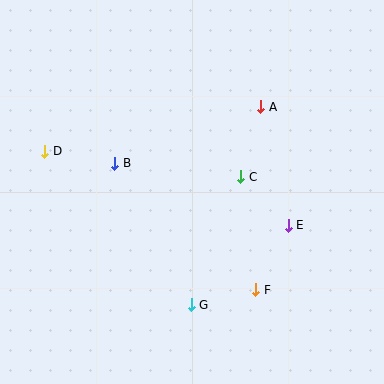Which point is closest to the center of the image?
Point C at (241, 177) is closest to the center.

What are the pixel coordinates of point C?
Point C is at (241, 177).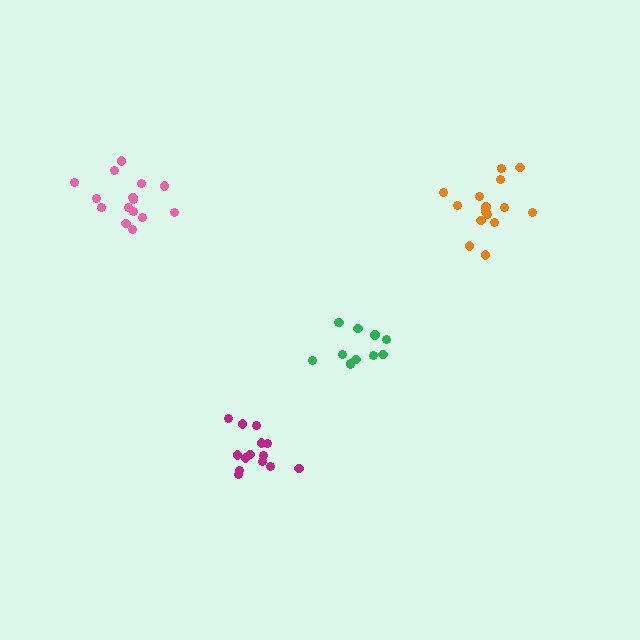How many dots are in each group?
Group 1: 15 dots, Group 2: 14 dots, Group 3: 15 dots, Group 4: 12 dots (56 total).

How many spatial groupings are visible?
There are 4 spatial groupings.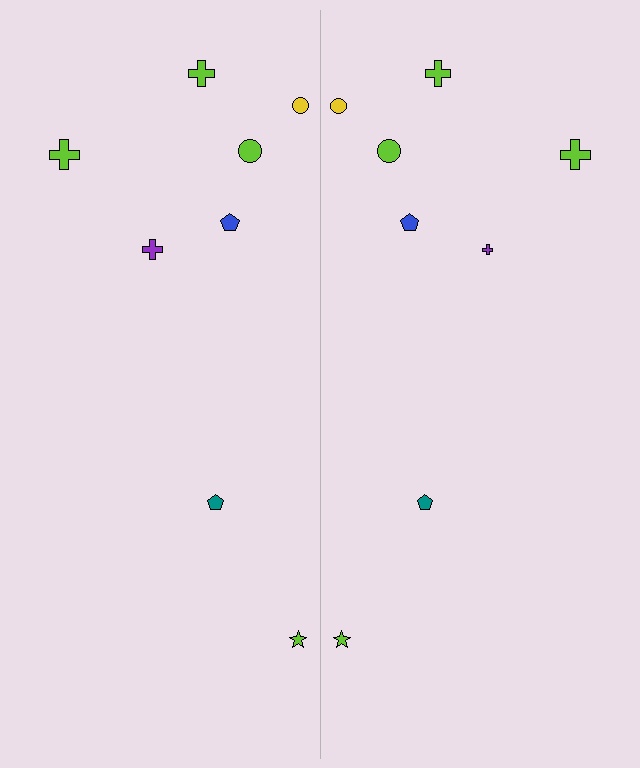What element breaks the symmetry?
The purple cross on the right side has a different size than its mirror counterpart.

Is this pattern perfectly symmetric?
No, the pattern is not perfectly symmetric. The purple cross on the right side has a different size than its mirror counterpart.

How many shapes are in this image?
There are 16 shapes in this image.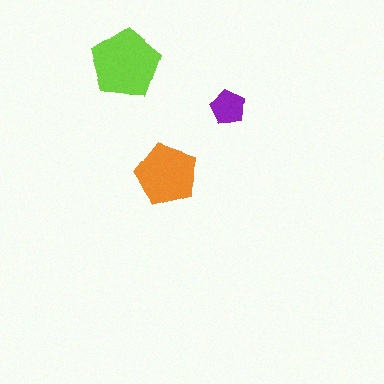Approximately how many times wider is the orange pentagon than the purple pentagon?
About 2 times wider.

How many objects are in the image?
There are 3 objects in the image.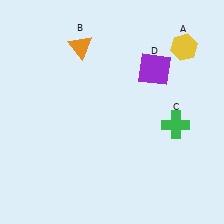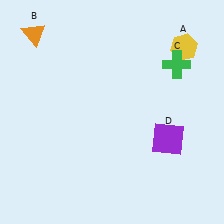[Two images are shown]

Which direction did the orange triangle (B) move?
The orange triangle (B) moved left.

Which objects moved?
The objects that moved are: the orange triangle (B), the green cross (C), the purple square (D).